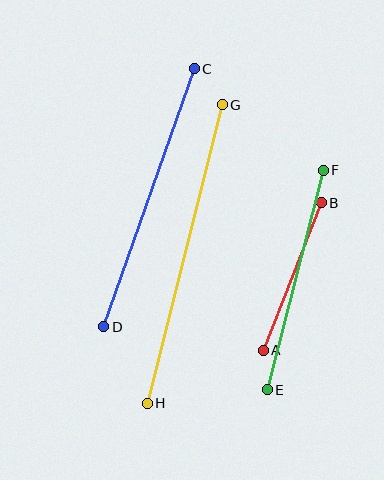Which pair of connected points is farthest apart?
Points G and H are farthest apart.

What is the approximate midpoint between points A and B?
The midpoint is at approximately (292, 276) pixels.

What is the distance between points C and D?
The distance is approximately 274 pixels.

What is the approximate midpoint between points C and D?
The midpoint is at approximately (149, 198) pixels.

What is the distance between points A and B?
The distance is approximately 158 pixels.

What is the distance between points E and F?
The distance is approximately 227 pixels.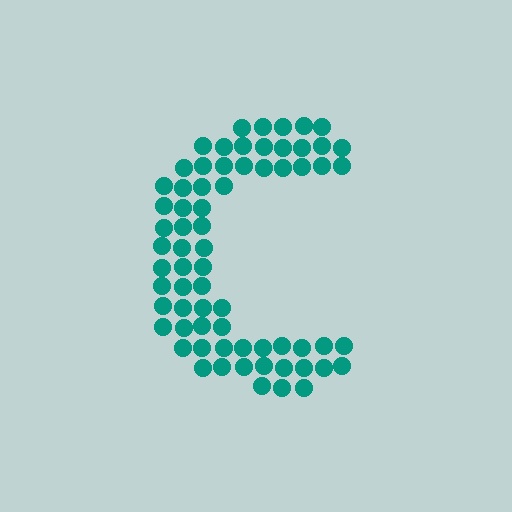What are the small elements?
The small elements are circles.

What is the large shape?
The large shape is the letter C.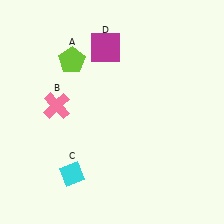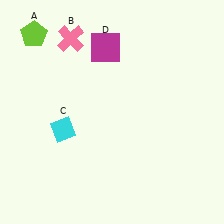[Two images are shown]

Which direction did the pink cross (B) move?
The pink cross (B) moved up.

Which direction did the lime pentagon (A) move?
The lime pentagon (A) moved left.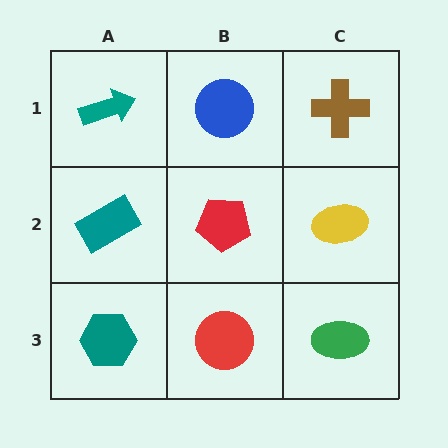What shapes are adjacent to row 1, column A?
A teal rectangle (row 2, column A), a blue circle (row 1, column B).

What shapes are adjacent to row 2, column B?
A blue circle (row 1, column B), a red circle (row 3, column B), a teal rectangle (row 2, column A), a yellow ellipse (row 2, column C).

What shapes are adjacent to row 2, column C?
A brown cross (row 1, column C), a green ellipse (row 3, column C), a red pentagon (row 2, column B).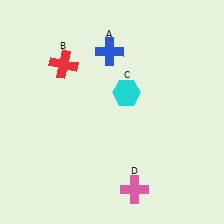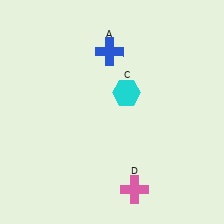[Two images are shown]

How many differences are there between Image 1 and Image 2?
There is 1 difference between the two images.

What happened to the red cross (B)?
The red cross (B) was removed in Image 2. It was in the top-left area of Image 1.